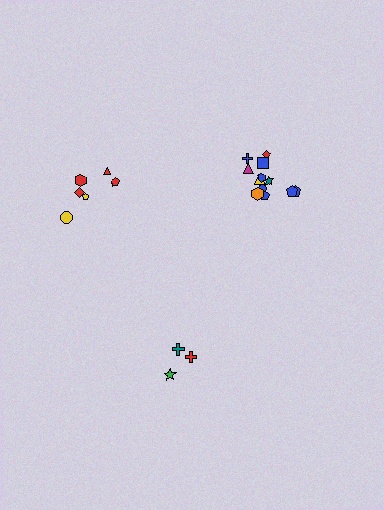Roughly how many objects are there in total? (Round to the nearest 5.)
Roughly 20 objects in total.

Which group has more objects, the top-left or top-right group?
The top-right group.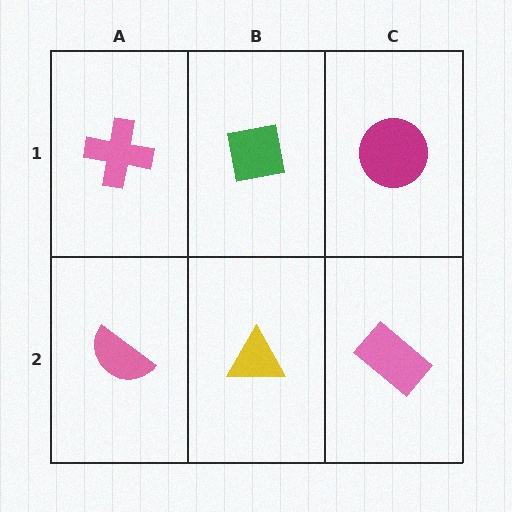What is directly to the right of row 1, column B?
A magenta circle.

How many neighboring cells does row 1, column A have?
2.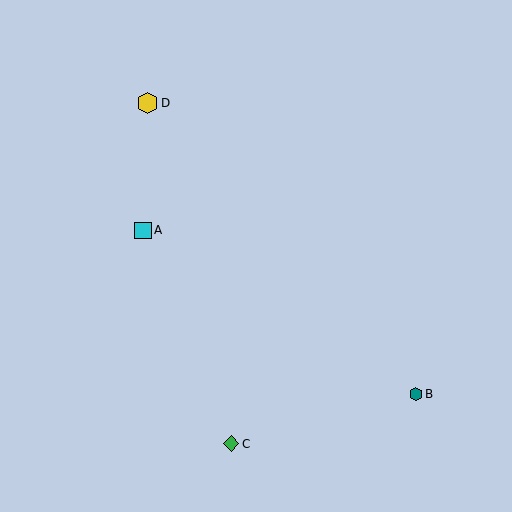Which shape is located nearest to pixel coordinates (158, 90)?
The yellow hexagon (labeled D) at (147, 103) is nearest to that location.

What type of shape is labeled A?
Shape A is a cyan square.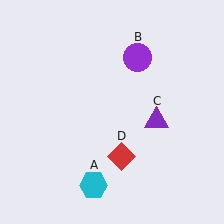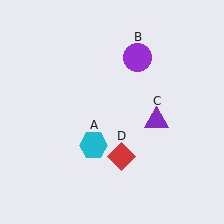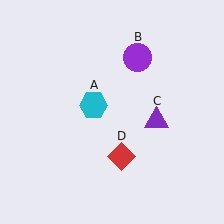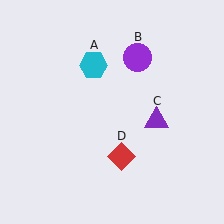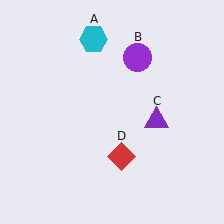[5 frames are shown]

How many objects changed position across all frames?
1 object changed position: cyan hexagon (object A).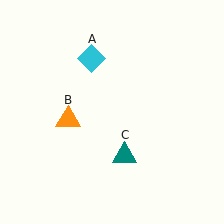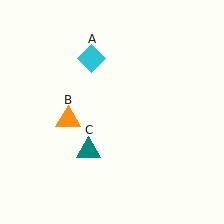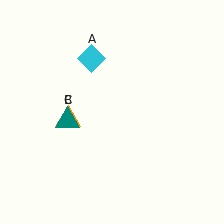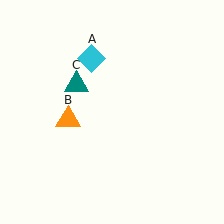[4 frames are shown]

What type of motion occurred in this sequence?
The teal triangle (object C) rotated clockwise around the center of the scene.